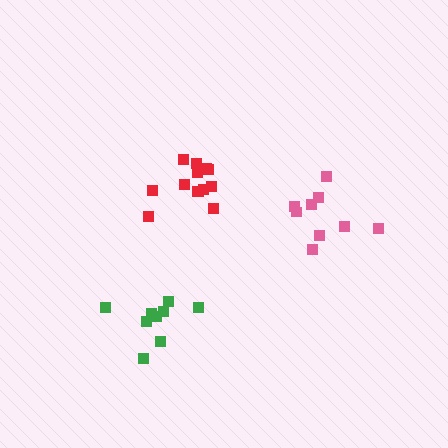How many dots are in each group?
Group 1: 13 dots, Group 2: 9 dots, Group 3: 9 dots (31 total).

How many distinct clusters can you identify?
There are 3 distinct clusters.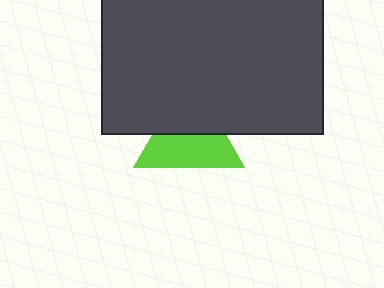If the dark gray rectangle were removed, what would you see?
You would see the complete lime triangle.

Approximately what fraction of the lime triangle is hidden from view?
Roughly 45% of the lime triangle is hidden behind the dark gray rectangle.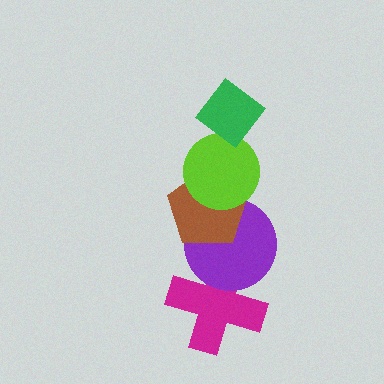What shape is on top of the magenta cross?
The purple circle is on top of the magenta cross.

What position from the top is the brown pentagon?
The brown pentagon is 3rd from the top.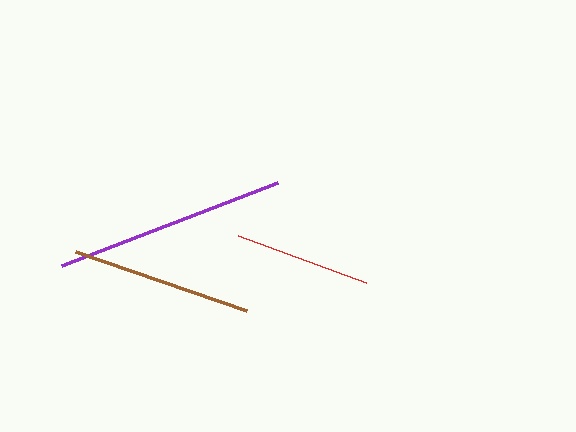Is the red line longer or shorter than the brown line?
The brown line is longer than the red line.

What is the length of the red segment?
The red segment is approximately 137 pixels long.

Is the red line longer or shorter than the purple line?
The purple line is longer than the red line.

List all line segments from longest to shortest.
From longest to shortest: purple, brown, red.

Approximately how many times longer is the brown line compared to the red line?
The brown line is approximately 1.3 times the length of the red line.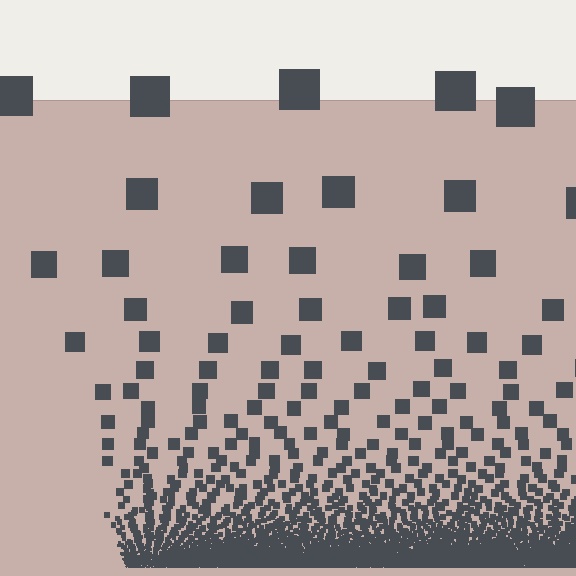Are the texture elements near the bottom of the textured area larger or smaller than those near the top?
Smaller. The gradient is inverted — elements near the bottom are smaller and denser.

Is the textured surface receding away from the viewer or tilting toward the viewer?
The surface appears to tilt toward the viewer. Texture elements get larger and sparser toward the top.